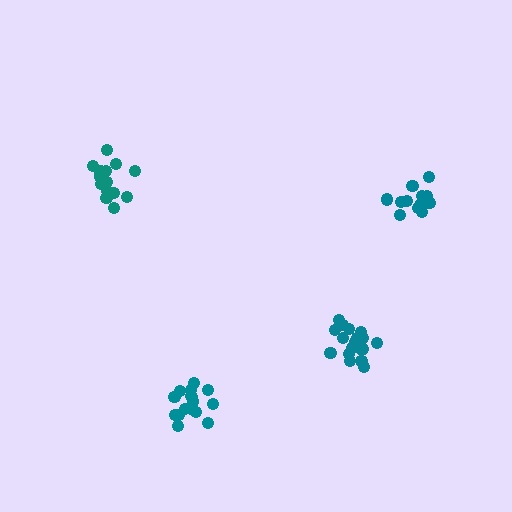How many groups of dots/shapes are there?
There are 4 groups.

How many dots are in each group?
Group 1: 16 dots, Group 2: 14 dots, Group 3: 19 dots, Group 4: 16 dots (65 total).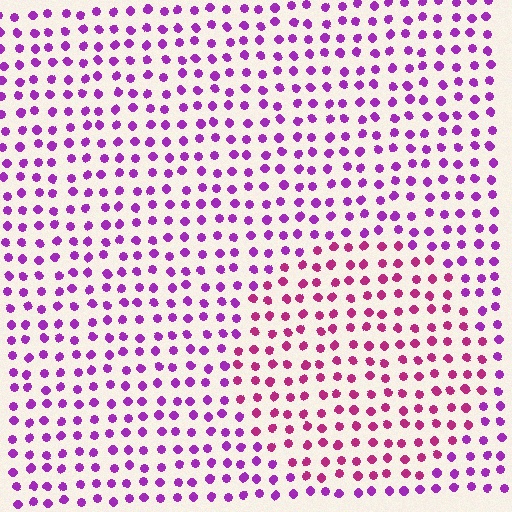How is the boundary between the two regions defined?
The boundary is defined purely by a slight shift in hue (about 33 degrees). Spacing, size, and orientation are identical on both sides.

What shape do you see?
I see a circle.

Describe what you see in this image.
The image is filled with small purple elements in a uniform arrangement. A circle-shaped region is visible where the elements are tinted to a slightly different hue, forming a subtle color boundary.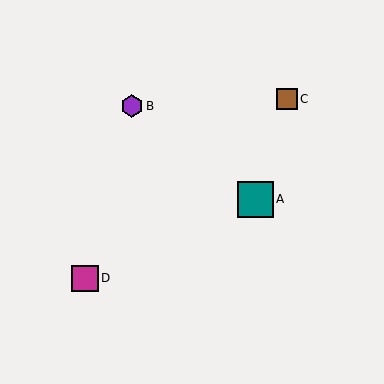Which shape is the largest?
The teal square (labeled A) is the largest.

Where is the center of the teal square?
The center of the teal square is at (255, 199).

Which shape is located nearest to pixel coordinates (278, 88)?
The brown square (labeled C) at (287, 99) is nearest to that location.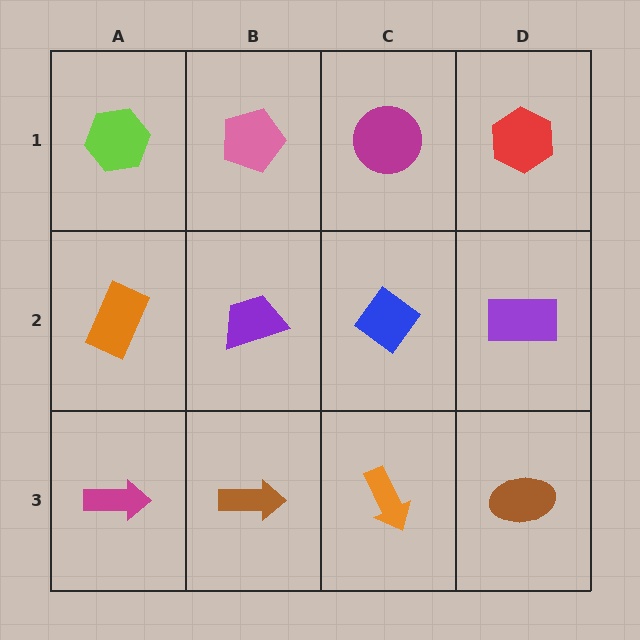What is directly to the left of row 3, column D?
An orange arrow.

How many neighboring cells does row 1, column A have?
2.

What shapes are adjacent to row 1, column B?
A purple trapezoid (row 2, column B), a lime hexagon (row 1, column A), a magenta circle (row 1, column C).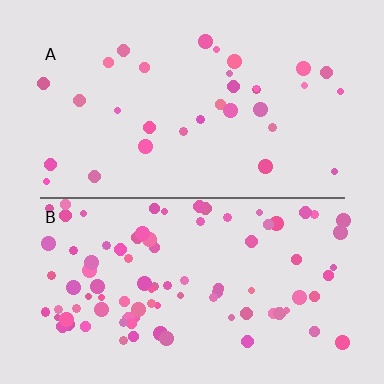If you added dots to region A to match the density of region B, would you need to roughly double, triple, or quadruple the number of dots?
Approximately triple.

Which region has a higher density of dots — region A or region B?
B (the bottom).